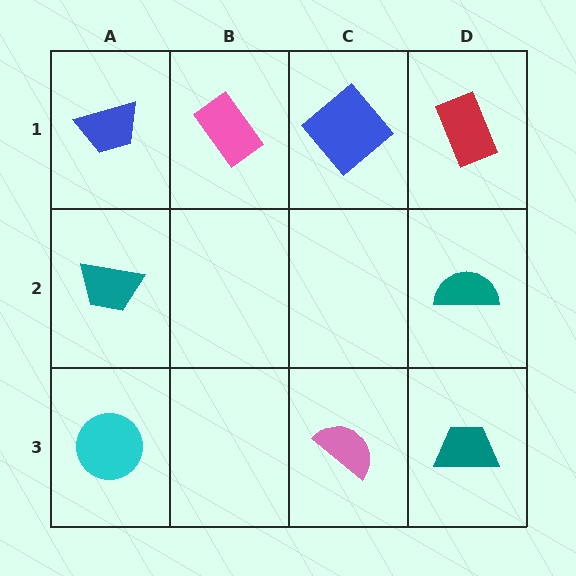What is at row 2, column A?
A teal trapezoid.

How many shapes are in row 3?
3 shapes.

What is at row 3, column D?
A teal trapezoid.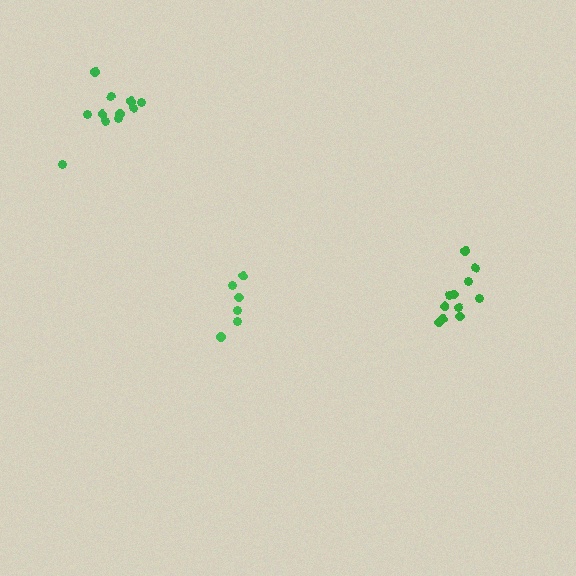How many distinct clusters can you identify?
There are 3 distinct clusters.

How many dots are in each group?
Group 1: 11 dots, Group 2: 6 dots, Group 3: 11 dots (28 total).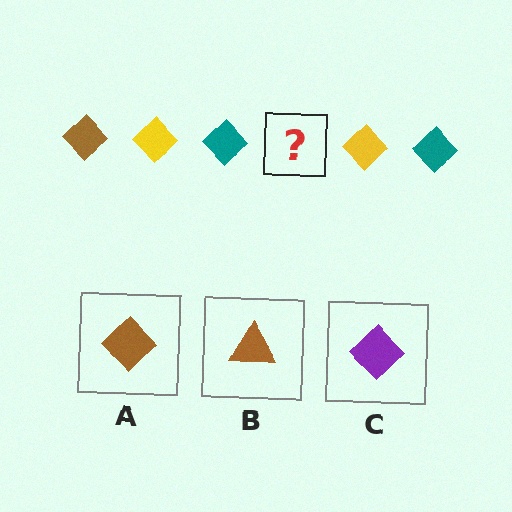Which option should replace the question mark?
Option A.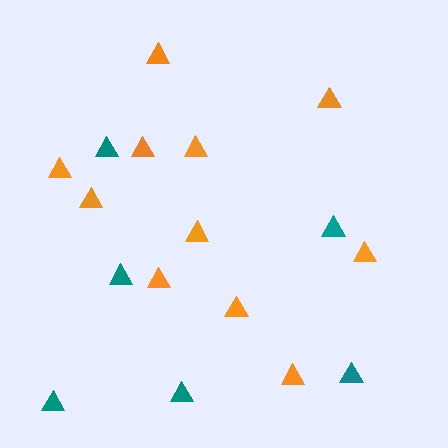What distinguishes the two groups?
There are 2 groups: one group of orange triangles (11) and one group of teal triangles (6).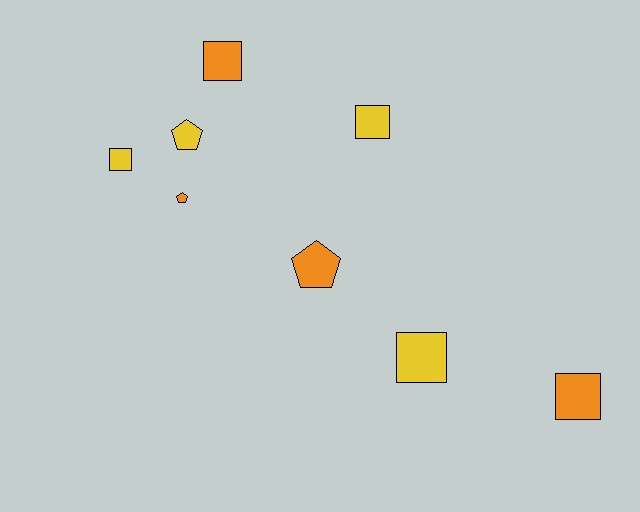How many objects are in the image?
There are 8 objects.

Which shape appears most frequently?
Square, with 5 objects.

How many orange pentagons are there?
There are 2 orange pentagons.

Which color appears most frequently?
Orange, with 4 objects.